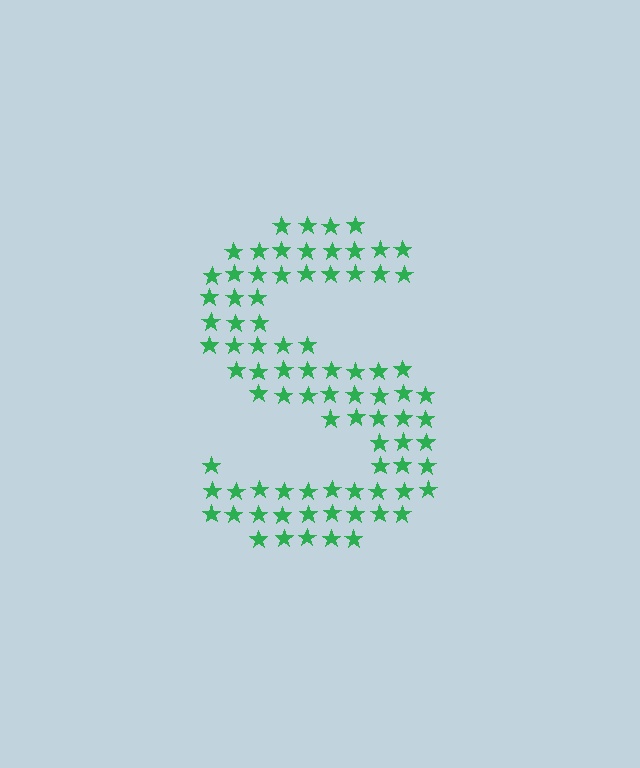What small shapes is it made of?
It is made of small stars.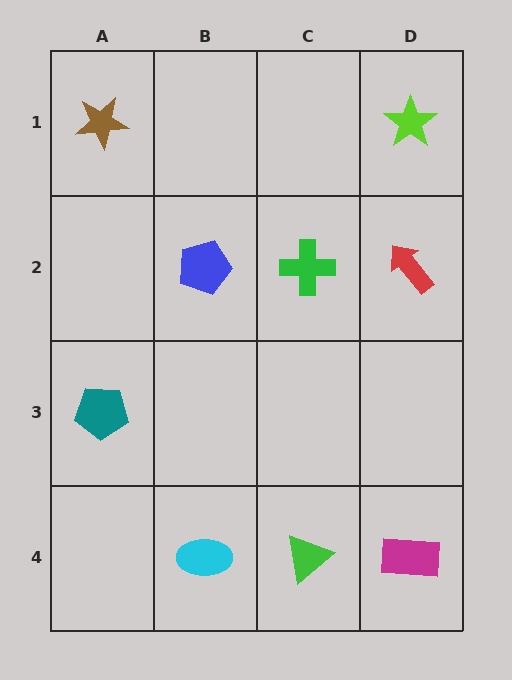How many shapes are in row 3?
1 shape.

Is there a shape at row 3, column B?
No, that cell is empty.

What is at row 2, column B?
A blue pentagon.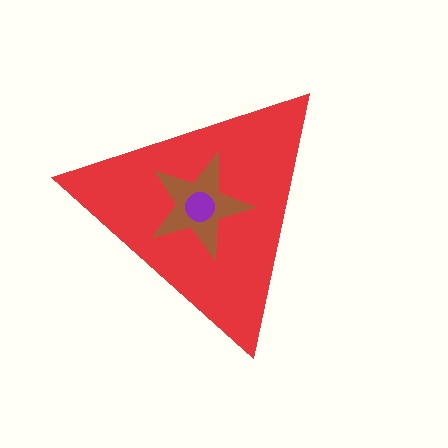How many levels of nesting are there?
3.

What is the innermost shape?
The purple circle.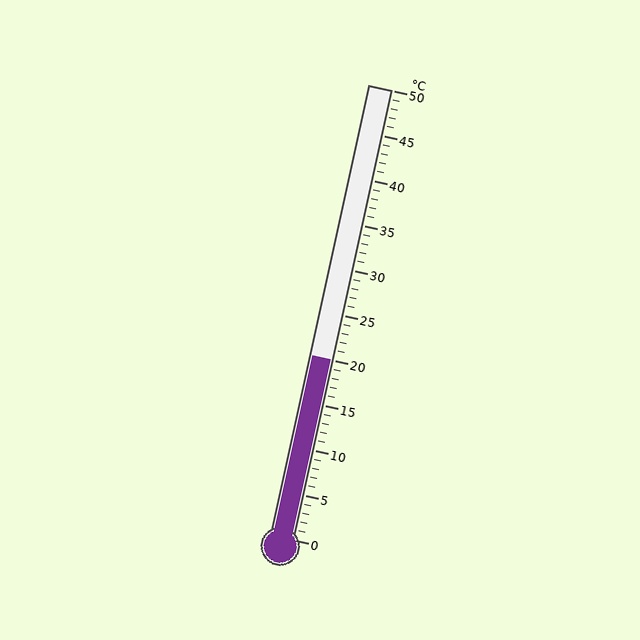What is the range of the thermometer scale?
The thermometer scale ranges from 0°C to 50°C.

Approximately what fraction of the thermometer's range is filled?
The thermometer is filled to approximately 40% of its range.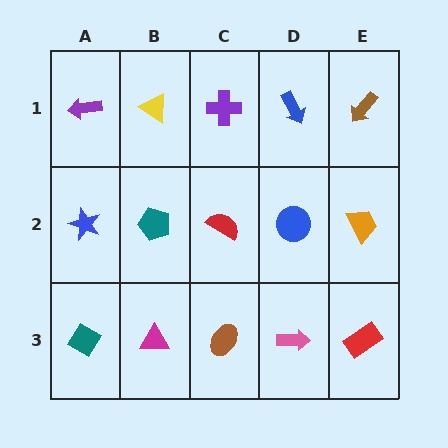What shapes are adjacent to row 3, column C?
A red semicircle (row 2, column C), a magenta triangle (row 3, column B), a pink arrow (row 3, column D).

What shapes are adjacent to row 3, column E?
An orange trapezoid (row 2, column E), a pink arrow (row 3, column D).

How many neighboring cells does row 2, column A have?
3.